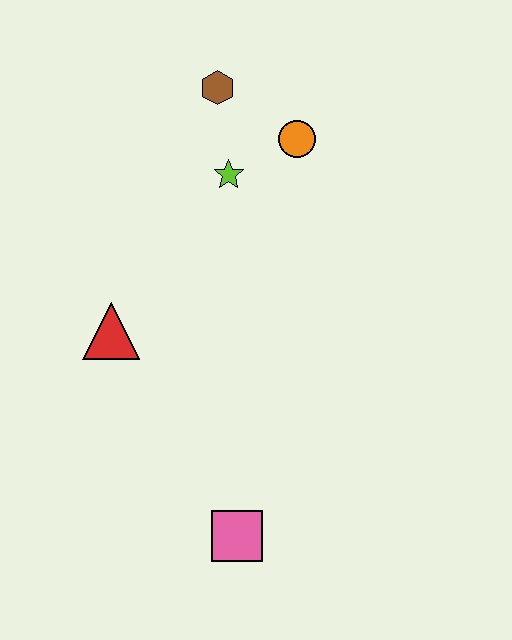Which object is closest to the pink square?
The red triangle is closest to the pink square.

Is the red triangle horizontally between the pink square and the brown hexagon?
No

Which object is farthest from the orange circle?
The pink square is farthest from the orange circle.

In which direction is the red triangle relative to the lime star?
The red triangle is below the lime star.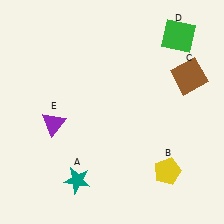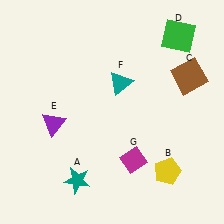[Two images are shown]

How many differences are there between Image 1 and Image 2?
There are 2 differences between the two images.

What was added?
A teal triangle (F), a magenta diamond (G) were added in Image 2.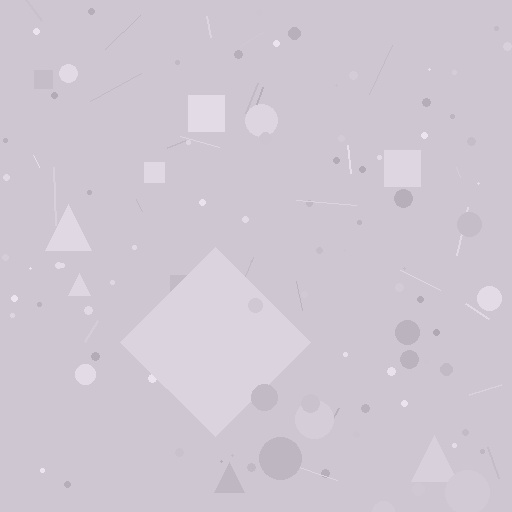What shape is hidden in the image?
A diamond is hidden in the image.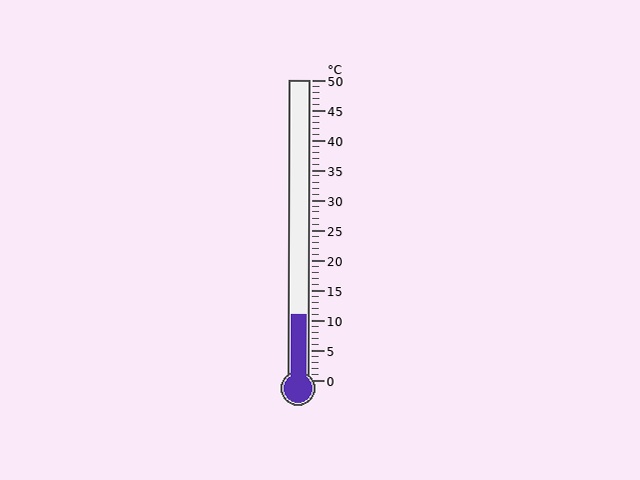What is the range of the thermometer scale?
The thermometer scale ranges from 0°C to 50°C.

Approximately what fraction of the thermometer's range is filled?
The thermometer is filled to approximately 20% of its range.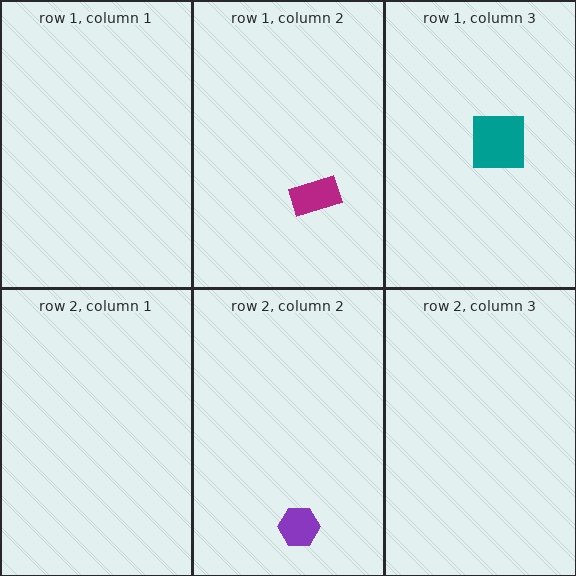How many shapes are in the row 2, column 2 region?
1.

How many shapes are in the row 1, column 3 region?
1.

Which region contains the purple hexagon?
The row 2, column 2 region.